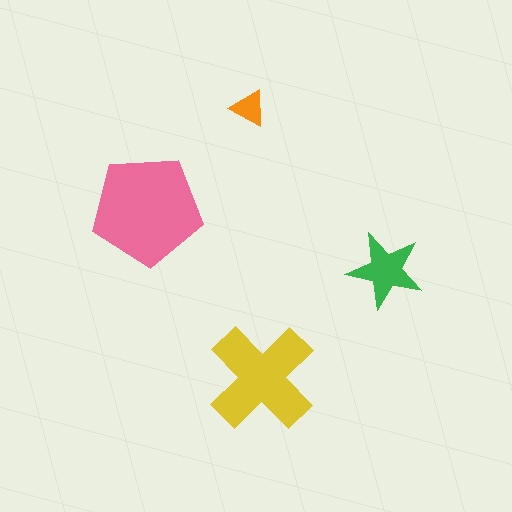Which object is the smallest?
The orange triangle.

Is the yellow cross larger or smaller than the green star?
Larger.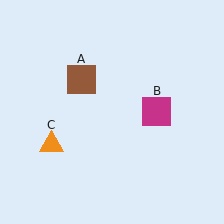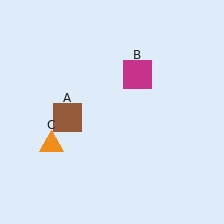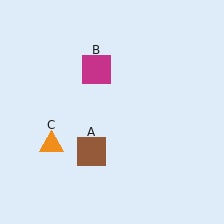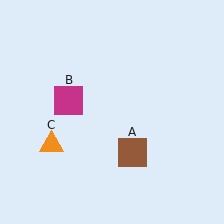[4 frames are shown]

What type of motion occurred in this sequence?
The brown square (object A), magenta square (object B) rotated counterclockwise around the center of the scene.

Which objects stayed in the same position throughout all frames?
Orange triangle (object C) remained stationary.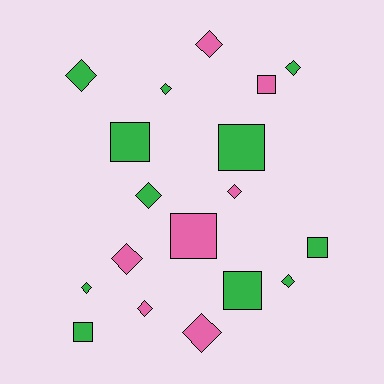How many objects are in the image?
There are 18 objects.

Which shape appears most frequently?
Diamond, with 11 objects.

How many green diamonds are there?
There are 6 green diamonds.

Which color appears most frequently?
Green, with 11 objects.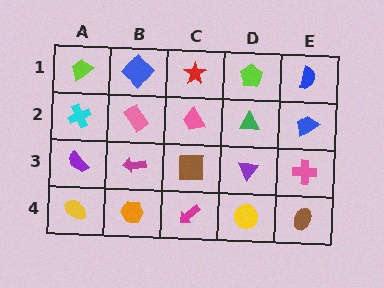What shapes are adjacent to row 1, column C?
A pink trapezoid (row 2, column C), a blue diamond (row 1, column B), a lime pentagon (row 1, column D).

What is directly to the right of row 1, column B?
A red star.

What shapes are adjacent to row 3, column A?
A cyan cross (row 2, column A), a yellow ellipse (row 4, column A), a magenta arrow (row 3, column B).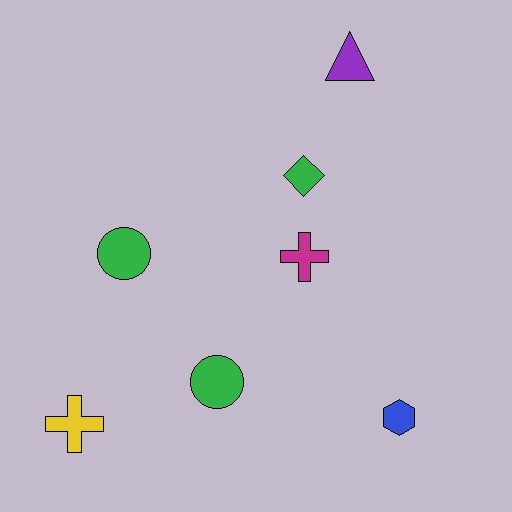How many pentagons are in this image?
There are no pentagons.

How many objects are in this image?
There are 7 objects.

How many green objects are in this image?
There are 3 green objects.